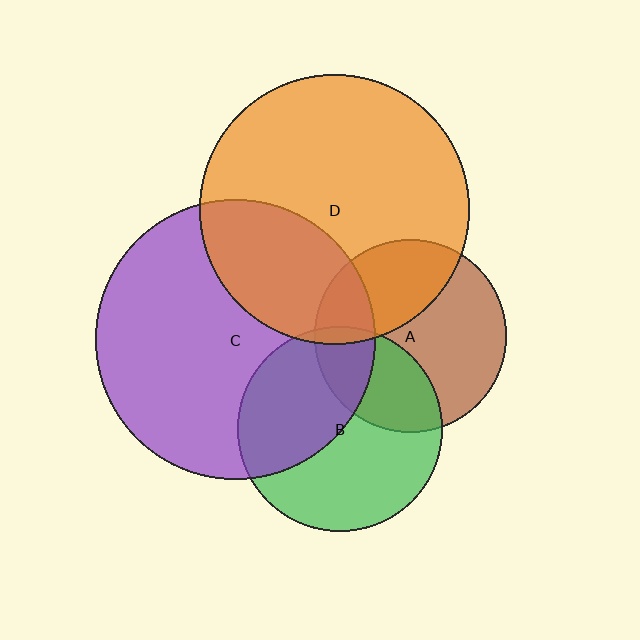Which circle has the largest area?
Circle C (purple).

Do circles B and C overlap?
Yes.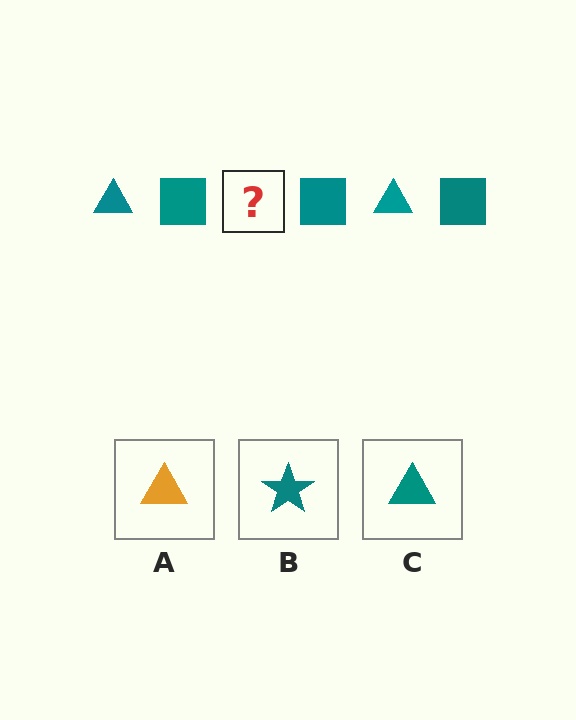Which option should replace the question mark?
Option C.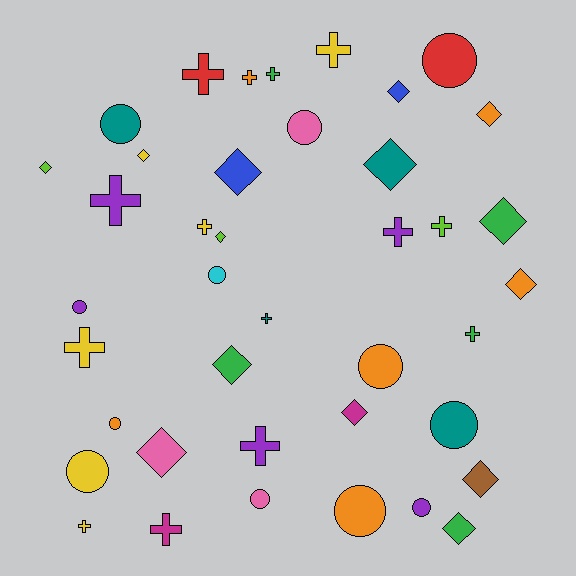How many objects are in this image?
There are 40 objects.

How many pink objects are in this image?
There are 3 pink objects.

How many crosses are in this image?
There are 14 crosses.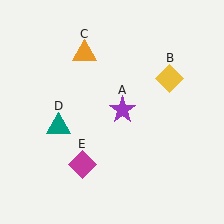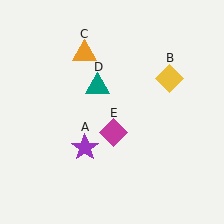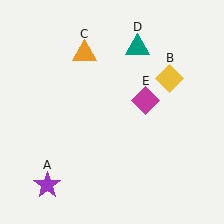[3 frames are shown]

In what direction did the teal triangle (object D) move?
The teal triangle (object D) moved up and to the right.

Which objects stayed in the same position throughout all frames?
Yellow diamond (object B) and orange triangle (object C) remained stationary.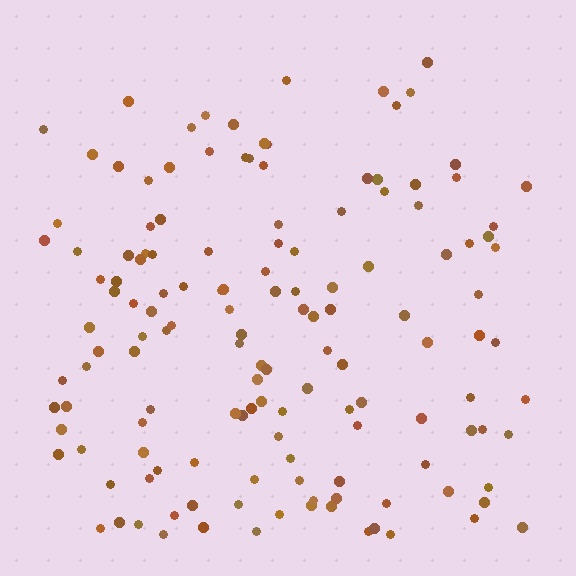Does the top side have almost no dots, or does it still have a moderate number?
Still a moderate number, just noticeably fewer than the bottom.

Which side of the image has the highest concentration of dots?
The bottom.